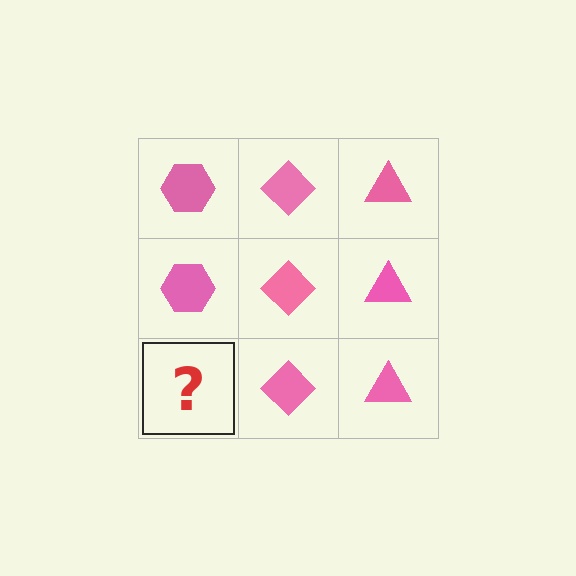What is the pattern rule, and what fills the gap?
The rule is that each column has a consistent shape. The gap should be filled with a pink hexagon.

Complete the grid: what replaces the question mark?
The question mark should be replaced with a pink hexagon.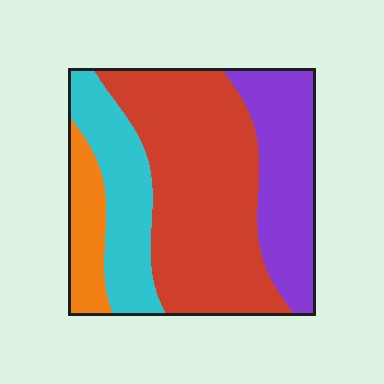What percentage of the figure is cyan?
Cyan takes up between a sixth and a third of the figure.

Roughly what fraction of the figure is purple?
Purple takes up about one quarter (1/4) of the figure.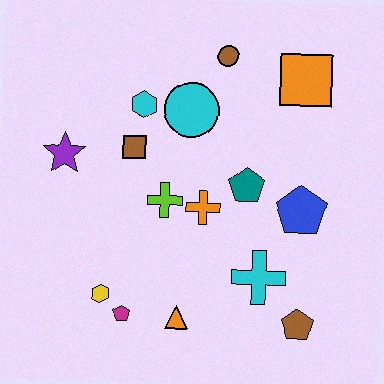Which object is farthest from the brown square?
The brown pentagon is farthest from the brown square.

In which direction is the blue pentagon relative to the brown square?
The blue pentagon is to the right of the brown square.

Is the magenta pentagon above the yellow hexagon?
No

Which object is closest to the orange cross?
The lime cross is closest to the orange cross.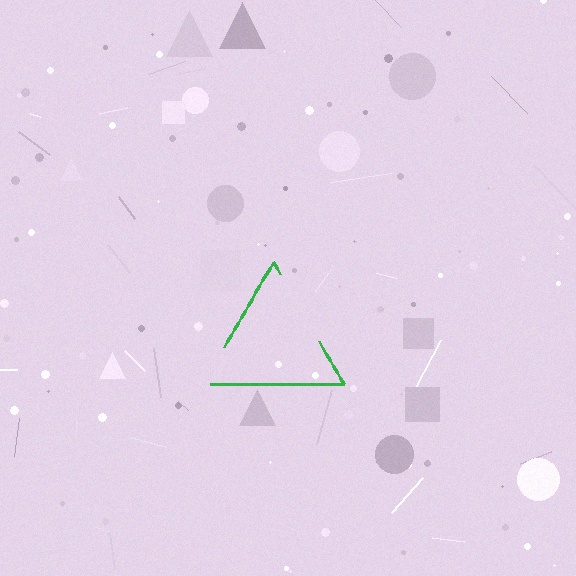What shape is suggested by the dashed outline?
The dashed outline suggests a triangle.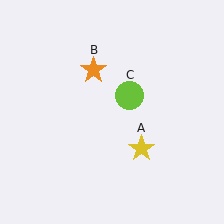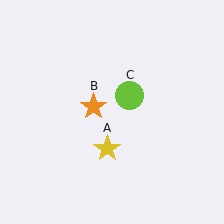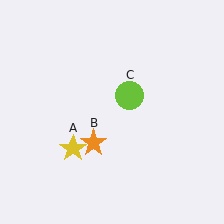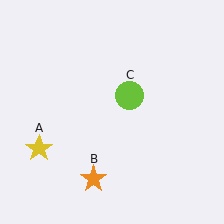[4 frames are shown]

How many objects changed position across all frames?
2 objects changed position: yellow star (object A), orange star (object B).